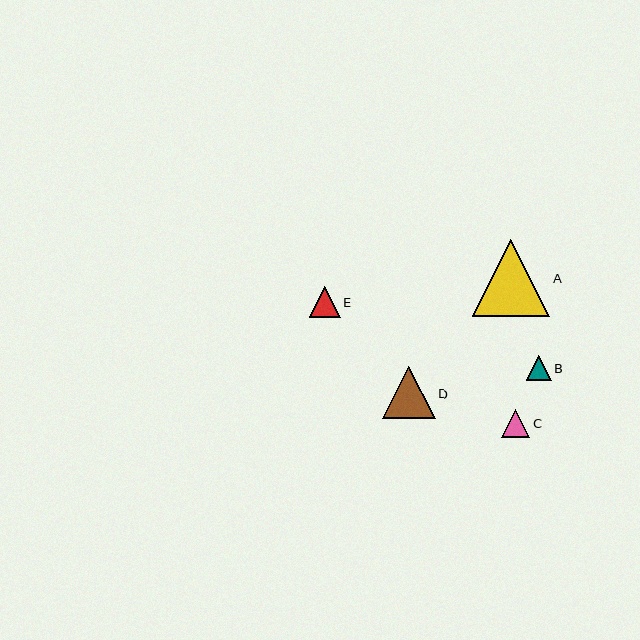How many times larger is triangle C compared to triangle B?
Triangle C is approximately 1.1 times the size of triangle B.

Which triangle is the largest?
Triangle A is the largest with a size of approximately 77 pixels.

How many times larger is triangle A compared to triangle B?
Triangle A is approximately 3.1 times the size of triangle B.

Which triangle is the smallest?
Triangle B is the smallest with a size of approximately 25 pixels.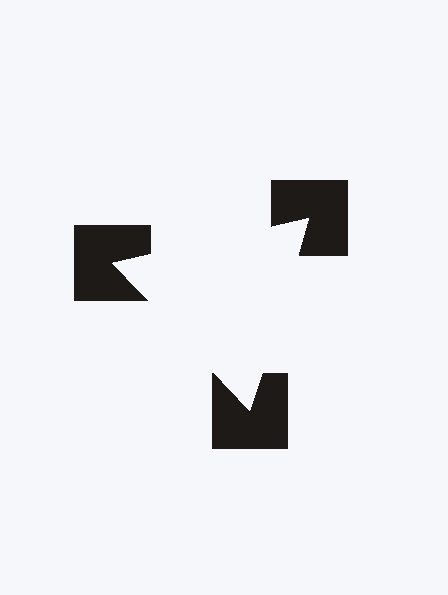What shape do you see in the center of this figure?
An illusory triangle — its edges are inferred from the aligned wedge cuts in the notched squares, not physically drawn.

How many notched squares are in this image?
There are 3 — one at each vertex of the illusory triangle.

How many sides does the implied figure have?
3 sides.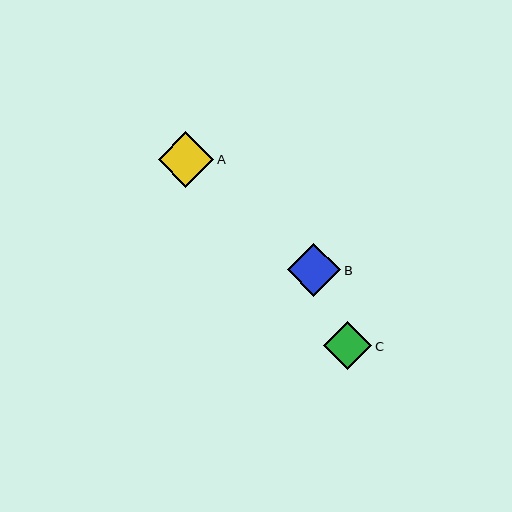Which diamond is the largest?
Diamond A is the largest with a size of approximately 56 pixels.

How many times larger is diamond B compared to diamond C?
Diamond B is approximately 1.1 times the size of diamond C.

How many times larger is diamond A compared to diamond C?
Diamond A is approximately 1.2 times the size of diamond C.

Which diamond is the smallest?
Diamond C is the smallest with a size of approximately 48 pixels.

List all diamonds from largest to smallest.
From largest to smallest: A, B, C.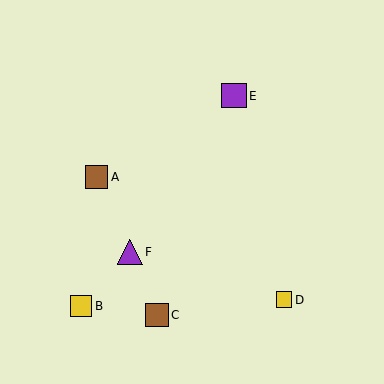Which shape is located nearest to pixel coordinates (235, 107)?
The purple square (labeled E) at (234, 96) is nearest to that location.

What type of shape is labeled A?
Shape A is a brown square.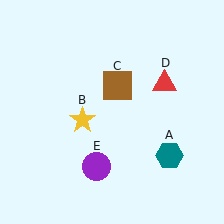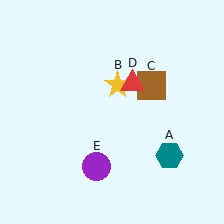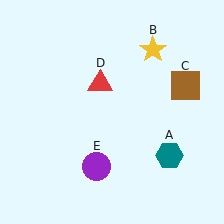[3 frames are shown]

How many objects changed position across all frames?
3 objects changed position: yellow star (object B), brown square (object C), red triangle (object D).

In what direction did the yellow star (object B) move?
The yellow star (object B) moved up and to the right.